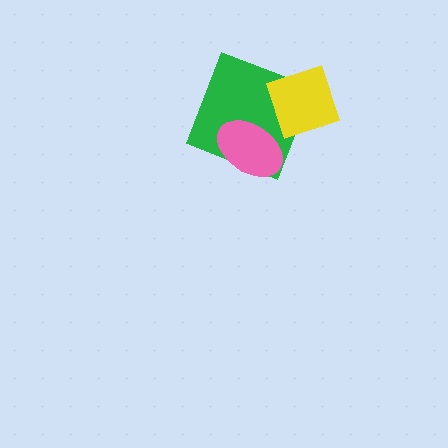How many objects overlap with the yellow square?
1 object overlaps with the yellow square.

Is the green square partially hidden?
Yes, it is partially covered by another shape.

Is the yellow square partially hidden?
No, no other shape covers it.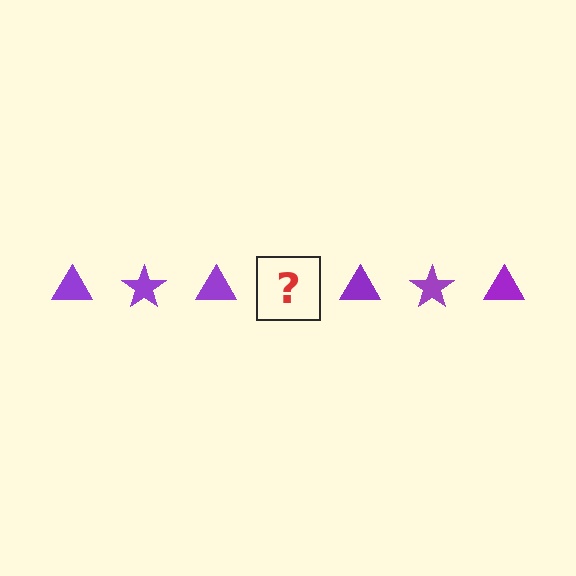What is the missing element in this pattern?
The missing element is a purple star.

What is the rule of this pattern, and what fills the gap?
The rule is that the pattern cycles through triangle, star shapes in purple. The gap should be filled with a purple star.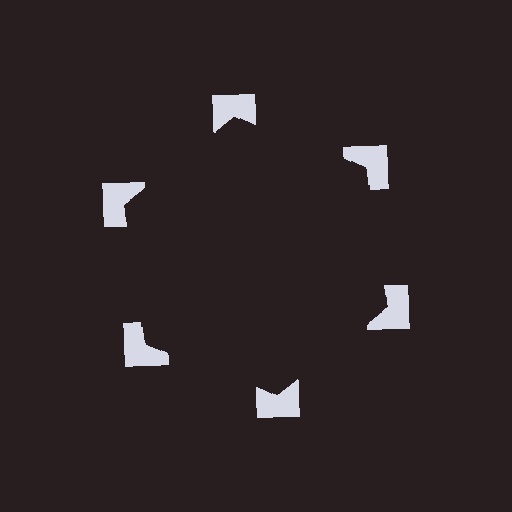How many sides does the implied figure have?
6 sides.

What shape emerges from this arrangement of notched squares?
An illusory hexagon — its edges are inferred from the aligned wedge cuts in the notched squares, not physically drawn.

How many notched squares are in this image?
There are 6 — one at each vertex of the illusory hexagon.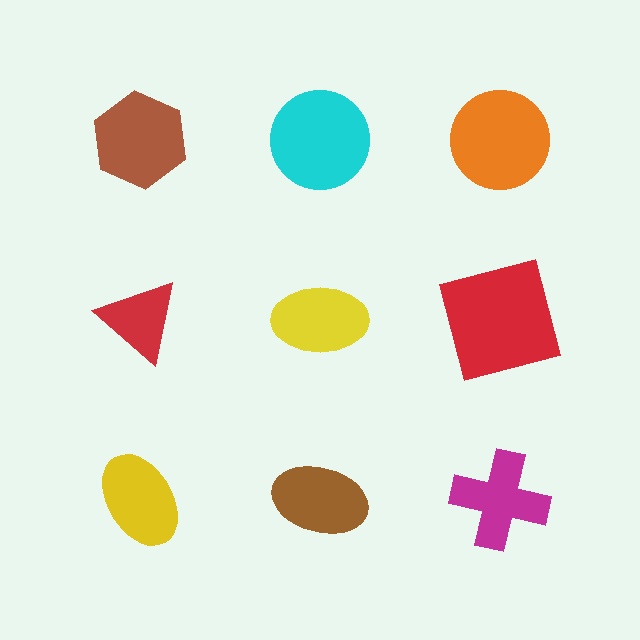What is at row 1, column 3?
An orange circle.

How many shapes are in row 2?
3 shapes.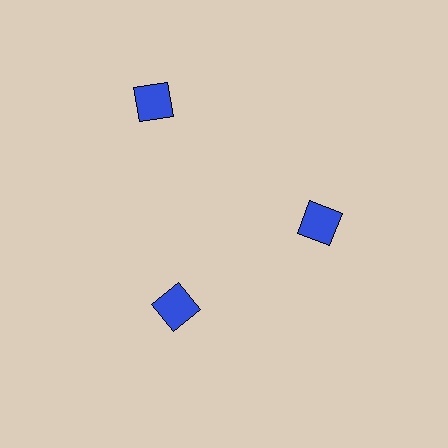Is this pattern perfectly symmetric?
No. The 3 blue diamonds are arranged in a ring, but one element near the 11 o'clock position is pushed outward from the center, breaking the 3-fold rotational symmetry.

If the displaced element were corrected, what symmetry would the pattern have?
It would have 3-fold rotational symmetry — the pattern would map onto itself every 120 degrees.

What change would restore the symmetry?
The symmetry would be restored by moving it inward, back onto the ring so that all 3 diamonds sit at equal angles and equal distance from the center.